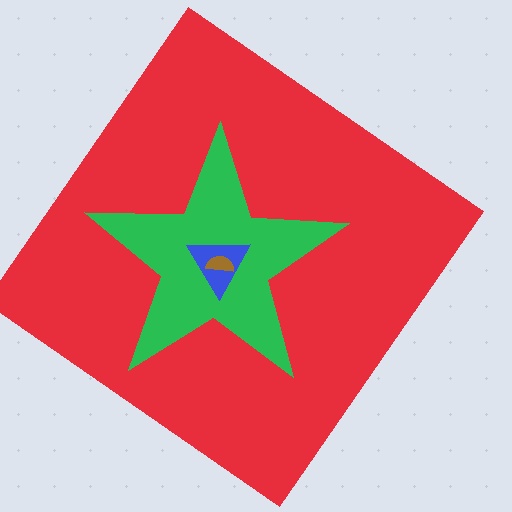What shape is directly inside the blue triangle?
The brown semicircle.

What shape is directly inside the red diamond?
The green star.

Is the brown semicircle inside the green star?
Yes.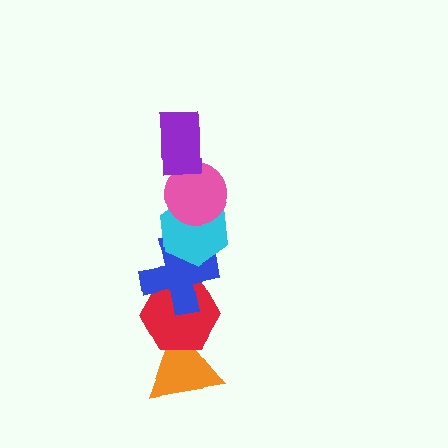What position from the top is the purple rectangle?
The purple rectangle is 1st from the top.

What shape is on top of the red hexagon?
The blue cross is on top of the red hexagon.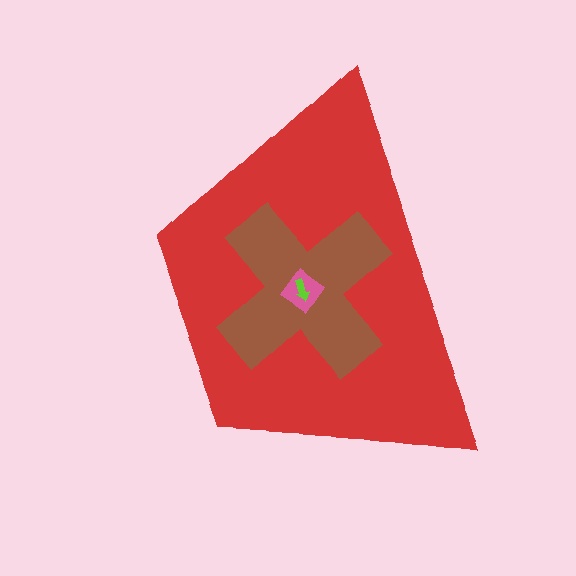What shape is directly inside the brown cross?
The pink diamond.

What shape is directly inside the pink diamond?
The lime arrow.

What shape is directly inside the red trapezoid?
The brown cross.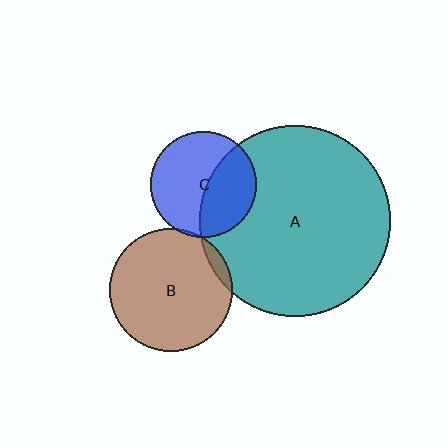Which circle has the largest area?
Circle A (teal).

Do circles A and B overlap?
Yes.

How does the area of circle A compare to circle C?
Approximately 3.3 times.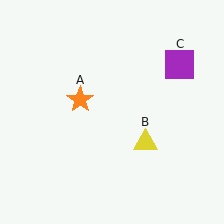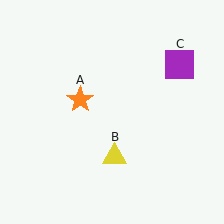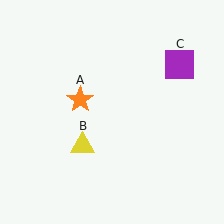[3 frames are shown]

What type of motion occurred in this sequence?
The yellow triangle (object B) rotated clockwise around the center of the scene.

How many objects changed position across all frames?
1 object changed position: yellow triangle (object B).